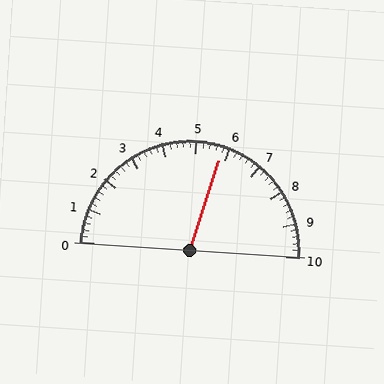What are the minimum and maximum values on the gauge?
The gauge ranges from 0 to 10.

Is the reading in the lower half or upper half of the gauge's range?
The reading is in the upper half of the range (0 to 10).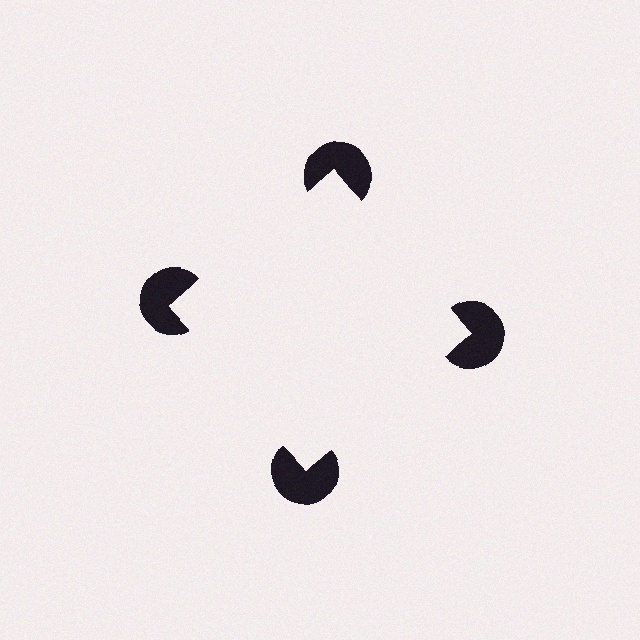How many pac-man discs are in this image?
There are 4 — one at each vertex of the illusory square.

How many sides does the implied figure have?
4 sides.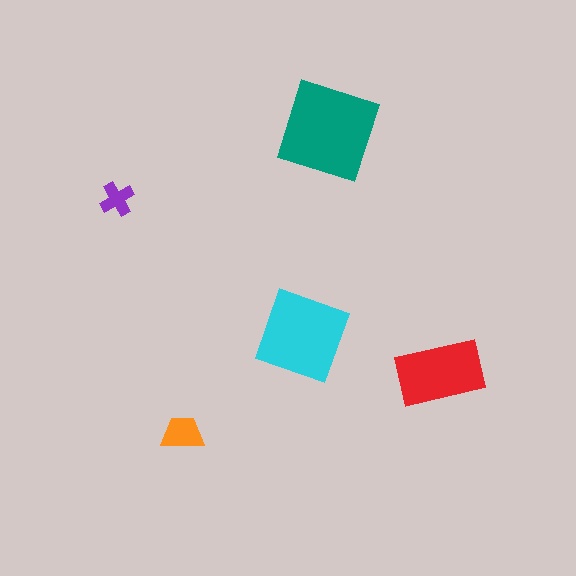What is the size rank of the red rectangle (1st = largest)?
3rd.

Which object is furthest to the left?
The purple cross is leftmost.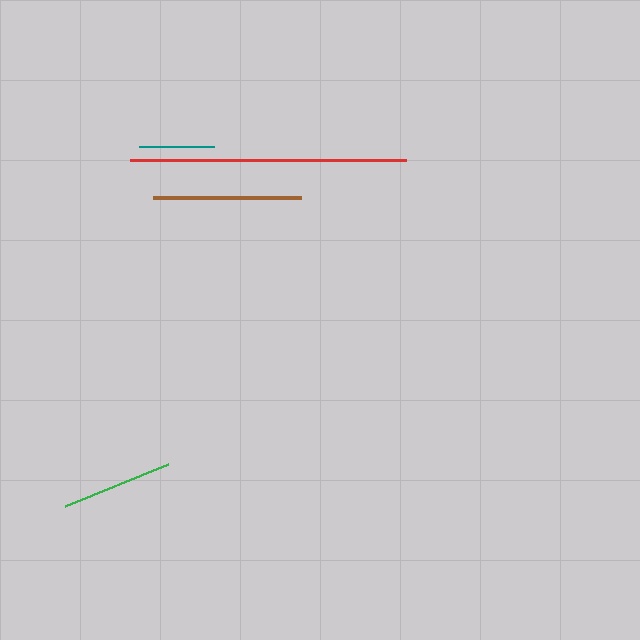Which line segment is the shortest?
The teal line is the shortest at approximately 75 pixels.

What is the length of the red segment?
The red segment is approximately 276 pixels long.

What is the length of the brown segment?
The brown segment is approximately 148 pixels long.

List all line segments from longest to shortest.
From longest to shortest: red, brown, green, teal.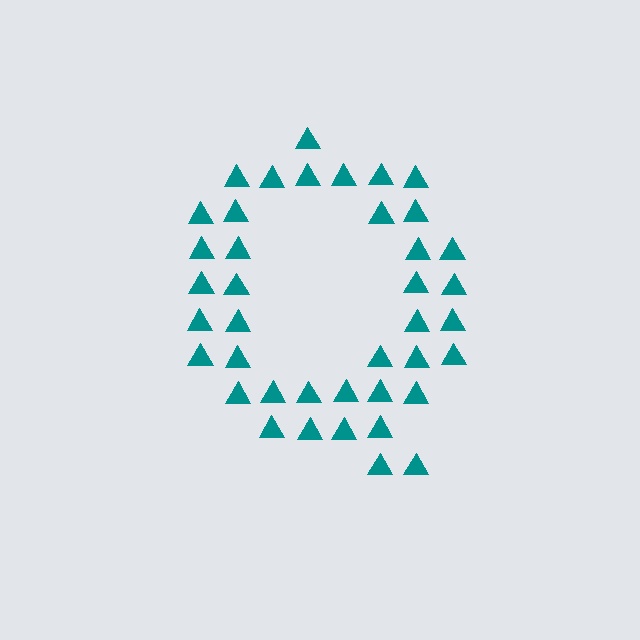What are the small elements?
The small elements are triangles.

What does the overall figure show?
The overall figure shows the letter Q.